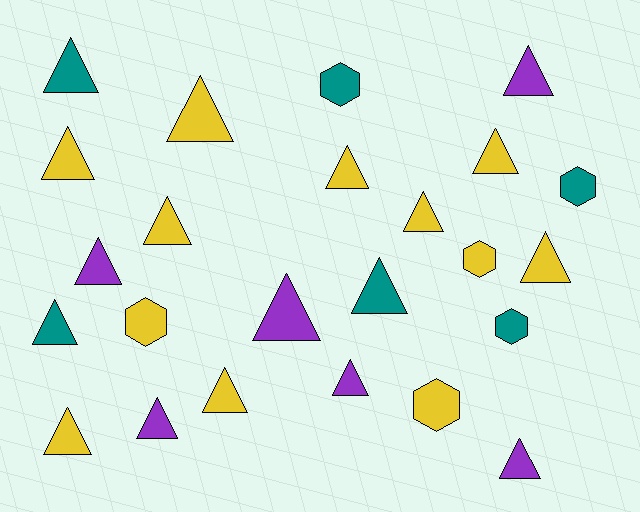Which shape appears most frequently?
Triangle, with 18 objects.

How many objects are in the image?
There are 24 objects.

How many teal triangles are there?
There are 3 teal triangles.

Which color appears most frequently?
Yellow, with 12 objects.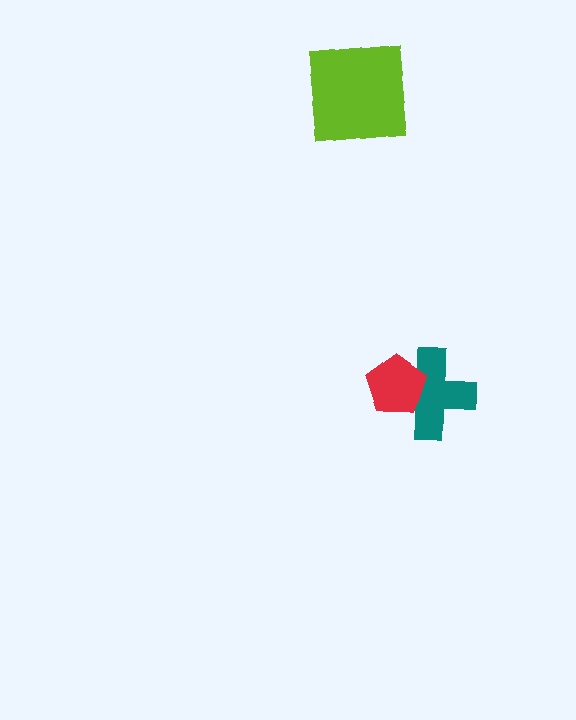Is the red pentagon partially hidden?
No, no other shape covers it.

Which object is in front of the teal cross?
The red pentagon is in front of the teal cross.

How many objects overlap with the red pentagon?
1 object overlaps with the red pentagon.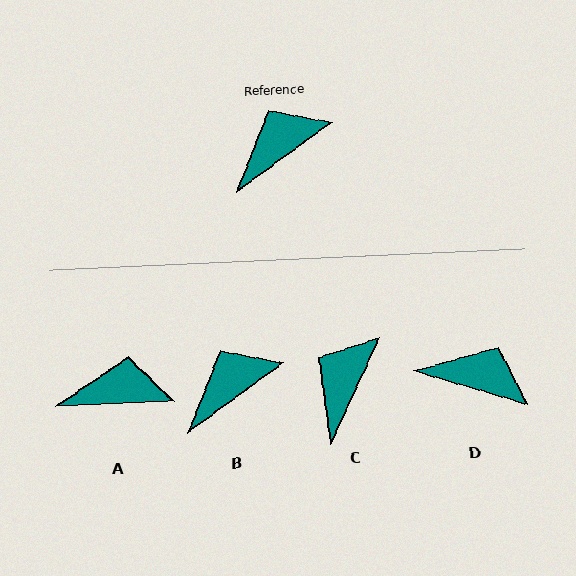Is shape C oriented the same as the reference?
No, it is off by about 29 degrees.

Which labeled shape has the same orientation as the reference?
B.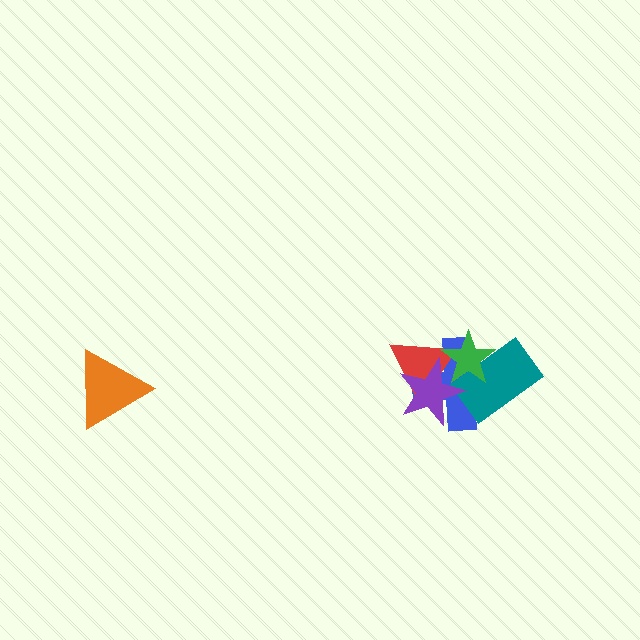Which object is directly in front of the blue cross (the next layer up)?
The red triangle is directly in front of the blue cross.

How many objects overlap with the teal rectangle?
3 objects overlap with the teal rectangle.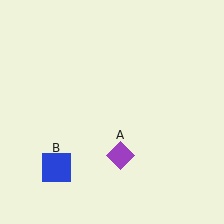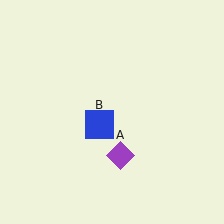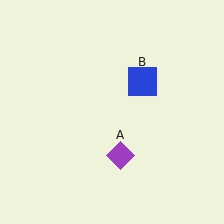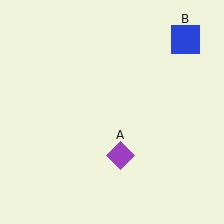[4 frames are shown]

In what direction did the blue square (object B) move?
The blue square (object B) moved up and to the right.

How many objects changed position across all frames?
1 object changed position: blue square (object B).